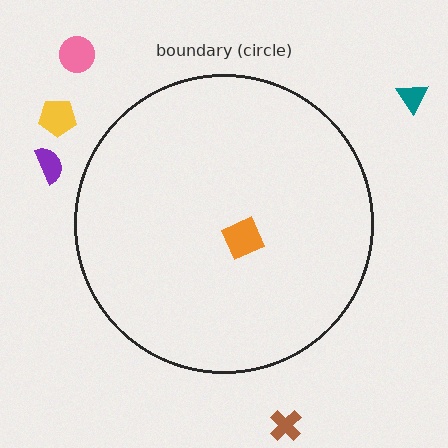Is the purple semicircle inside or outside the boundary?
Outside.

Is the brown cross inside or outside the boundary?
Outside.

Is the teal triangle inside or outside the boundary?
Outside.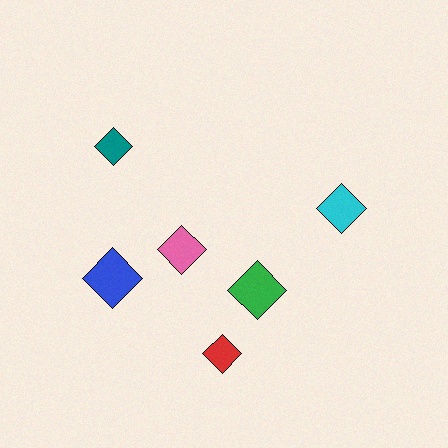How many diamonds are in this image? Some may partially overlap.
There are 6 diamonds.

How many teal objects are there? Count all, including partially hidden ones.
There is 1 teal object.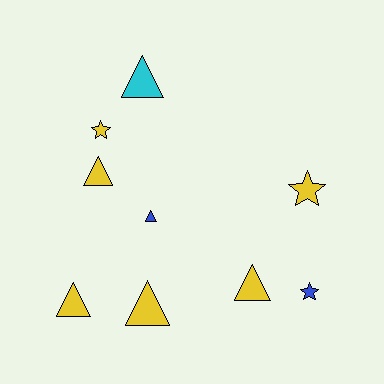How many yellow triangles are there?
There are 4 yellow triangles.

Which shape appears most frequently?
Triangle, with 6 objects.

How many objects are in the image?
There are 9 objects.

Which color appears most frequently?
Yellow, with 6 objects.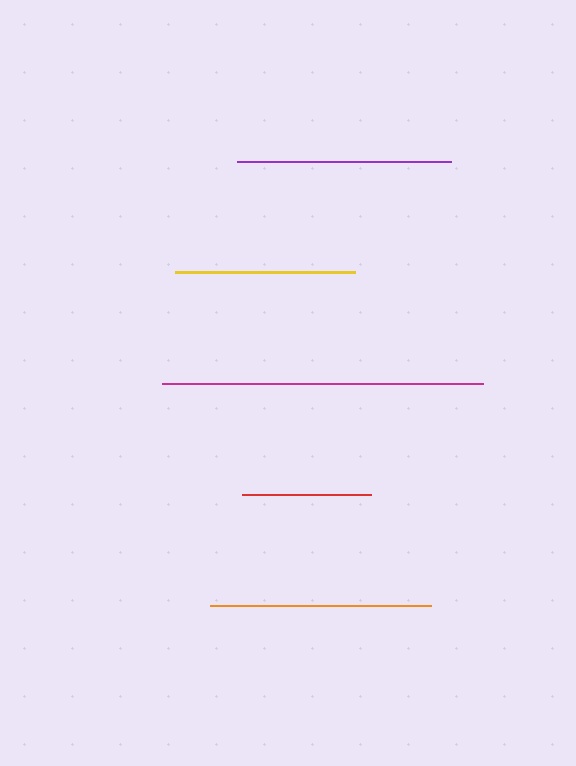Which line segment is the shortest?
The red line is the shortest at approximately 129 pixels.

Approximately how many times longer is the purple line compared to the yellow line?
The purple line is approximately 1.2 times the length of the yellow line.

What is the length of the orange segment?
The orange segment is approximately 221 pixels long.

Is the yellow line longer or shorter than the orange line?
The orange line is longer than the yellow line.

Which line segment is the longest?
The magenta line is the longest at approximately 321 pixels.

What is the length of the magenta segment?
The magenta segment is approximately 321 pixels long.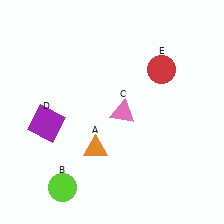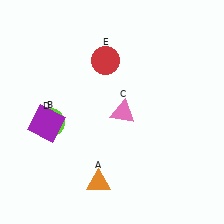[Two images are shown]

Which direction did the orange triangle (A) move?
The orange triangle (A) moved down.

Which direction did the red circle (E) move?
The red circle (E) moved left.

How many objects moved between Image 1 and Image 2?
3 objects moved between the two images.